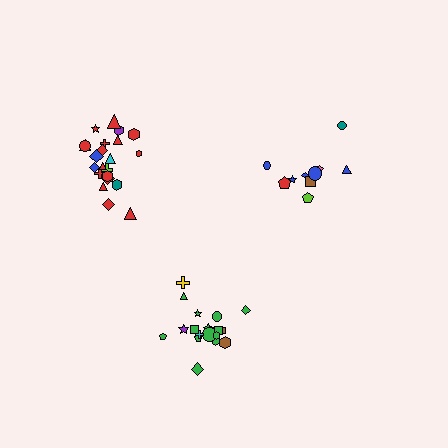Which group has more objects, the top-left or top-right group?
The top-left group.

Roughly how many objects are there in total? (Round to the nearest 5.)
Roughly 50 objects in total.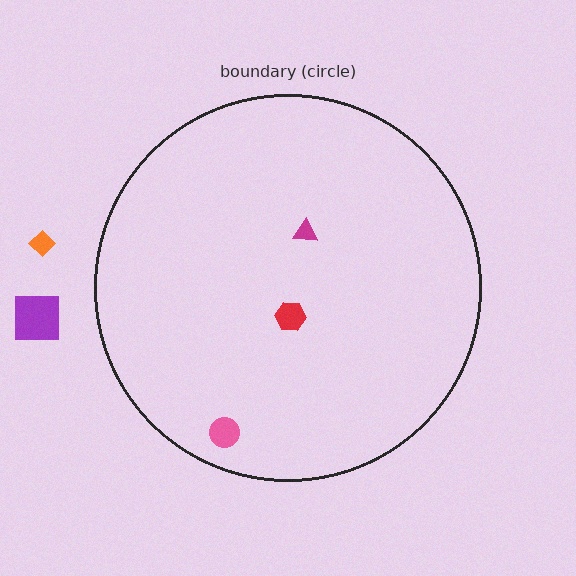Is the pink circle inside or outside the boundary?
Inside.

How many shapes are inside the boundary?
3 inside, 2 outside.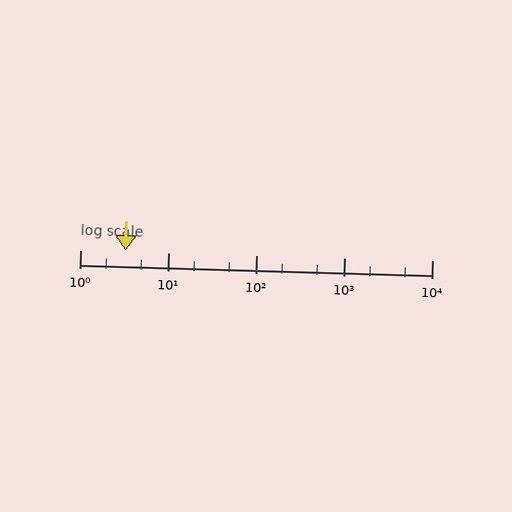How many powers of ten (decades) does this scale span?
The scale spans 4 decades, from 1 to 10000.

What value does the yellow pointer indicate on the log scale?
The pointer indicates approximately 3.3.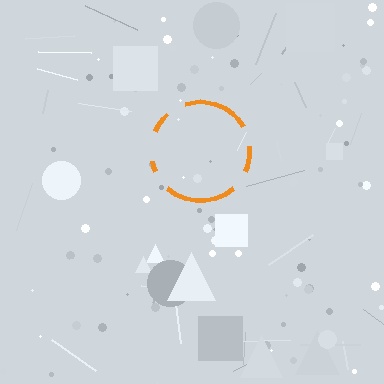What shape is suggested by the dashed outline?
The dashed outline suggests a circle.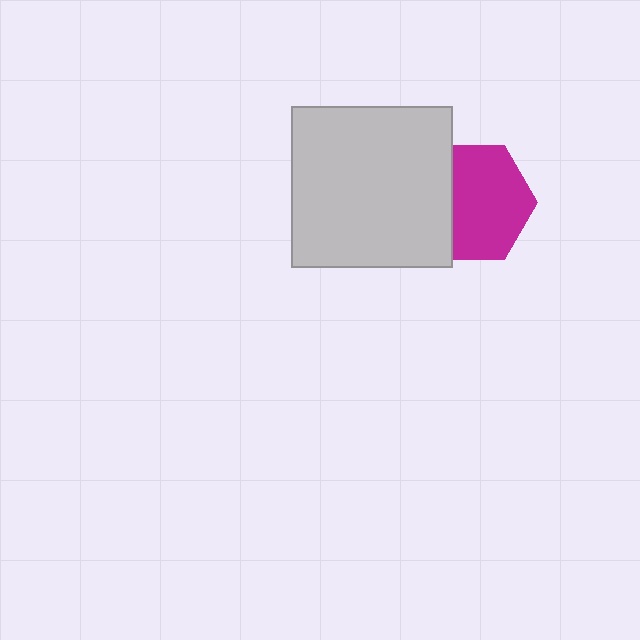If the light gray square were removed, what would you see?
You would see the complete magenta hexagon.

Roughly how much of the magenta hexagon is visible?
Most of it is visible (roughly 68%).